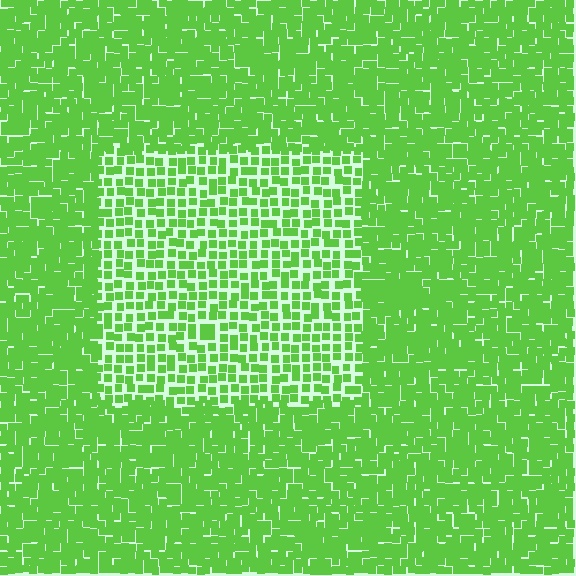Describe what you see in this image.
The image contains small lime elements arranged at two different densities. A rectangle-shaped region is visible where the elements are less densely packed than the surrounding area.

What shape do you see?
I see a rectangle.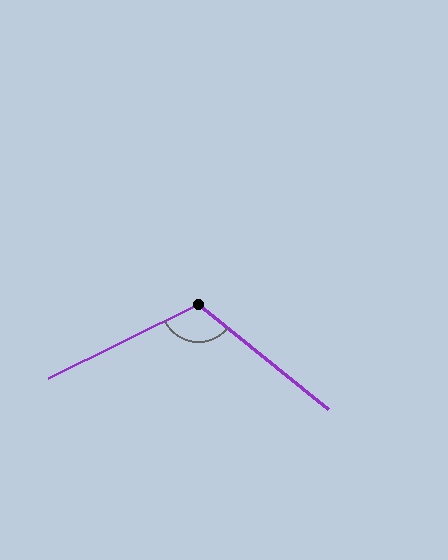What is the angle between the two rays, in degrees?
Approximately 115 degrees.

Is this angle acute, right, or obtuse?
It is obtuse.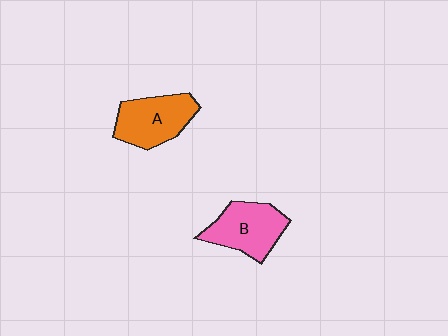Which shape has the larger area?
Shape B (pink).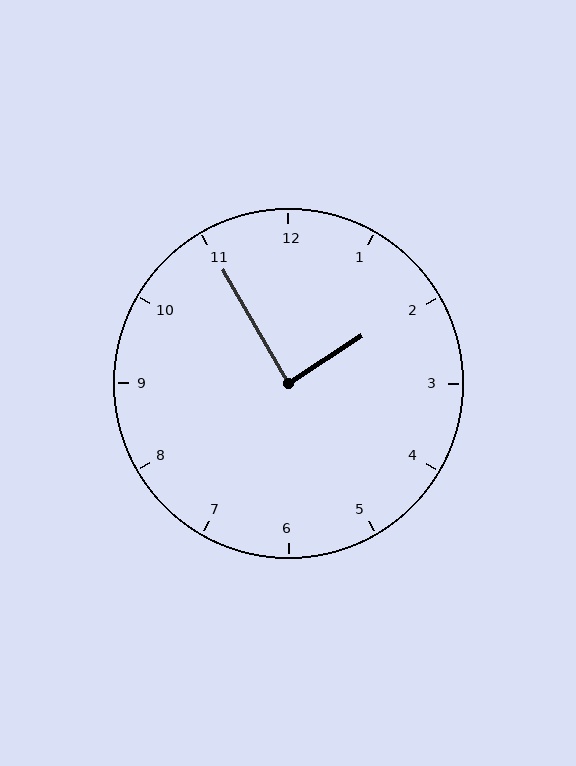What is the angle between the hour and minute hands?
Approximately 88 degrees.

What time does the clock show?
1:55.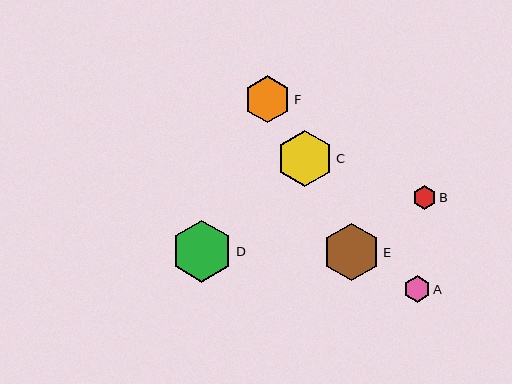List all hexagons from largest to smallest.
From largest to smallest: D, E, C, F, A, B.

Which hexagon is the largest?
Hexagon D is the largest with a size of approximately 62 pixels.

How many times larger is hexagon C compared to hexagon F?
Hexagon C is approximately 1.2 times the size of hexagon F.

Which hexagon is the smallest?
Hexagon B is the smallest with a size of approximately 23 pixels.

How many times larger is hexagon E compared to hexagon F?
Hexagon E is approximately 1.2 times the size of hexagon F.